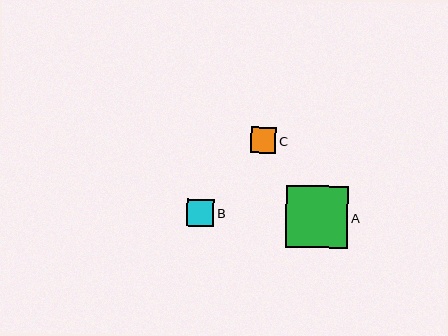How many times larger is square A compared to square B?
Square A is approximately 2.3 times the size of square B.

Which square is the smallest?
Square C is the smallest with a size of approximately 25 pixels.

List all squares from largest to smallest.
From largest to smallest: A, B, C.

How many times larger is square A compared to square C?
Square A is approximately 2.4 times the size of square C.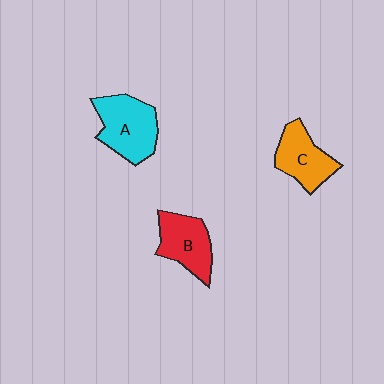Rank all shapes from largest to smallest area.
From largest to smallest: A (cyan), B (red), C (orange).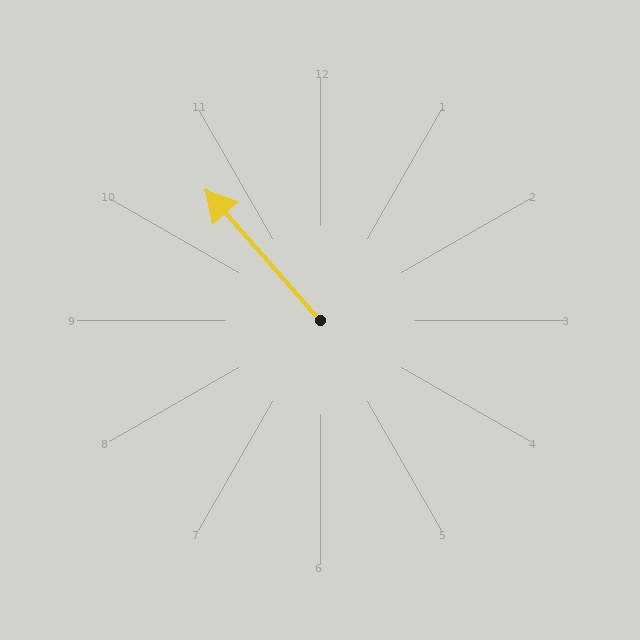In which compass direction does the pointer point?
Northwest.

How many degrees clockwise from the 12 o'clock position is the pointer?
Approximately 319 degrees.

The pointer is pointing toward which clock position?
Roughly 11 o'clock.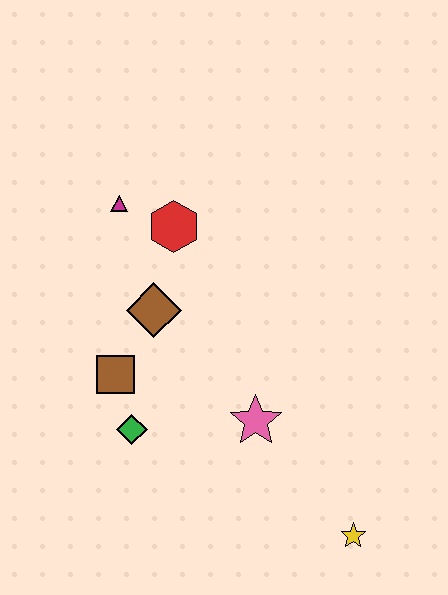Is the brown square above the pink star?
Yes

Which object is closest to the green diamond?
The brown square is closest to the green diamond.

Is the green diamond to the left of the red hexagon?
Yes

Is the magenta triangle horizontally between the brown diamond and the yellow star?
No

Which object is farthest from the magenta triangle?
The yellow star is farthest from the magenta triangle.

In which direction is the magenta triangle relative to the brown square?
The magenta triangle is above the brown square.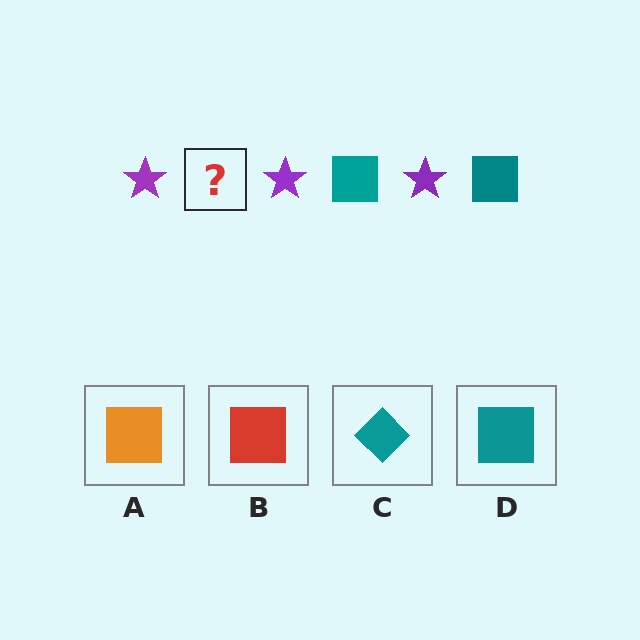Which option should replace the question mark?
Option D.